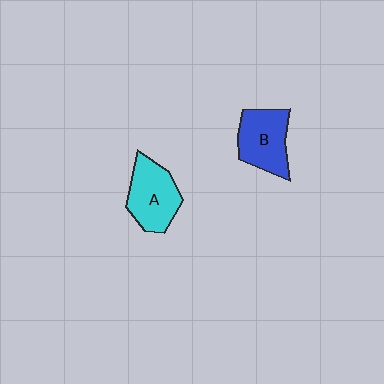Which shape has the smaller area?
Shape B (blue).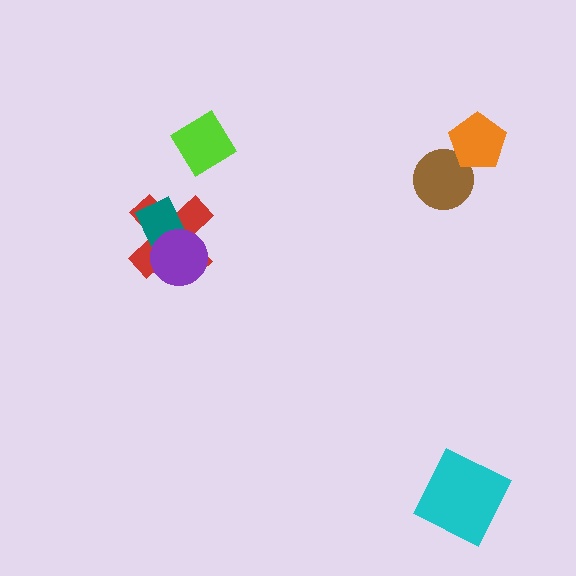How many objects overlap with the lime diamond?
0 objects overlap with the lime diamond.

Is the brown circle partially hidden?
Yes, it is partially covered by another shape.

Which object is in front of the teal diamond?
The purple circle is in front of the teal diamond.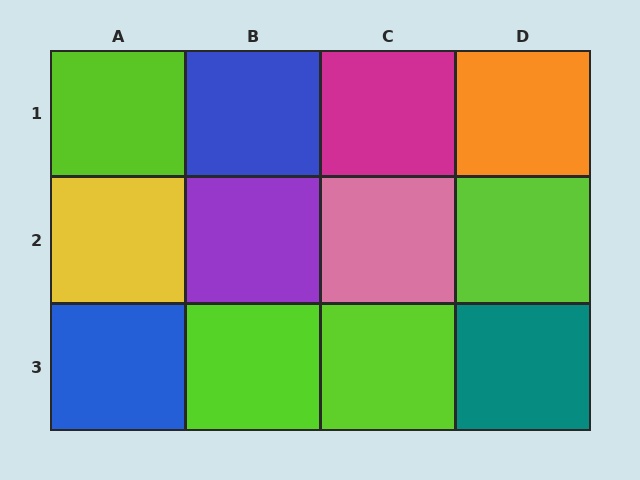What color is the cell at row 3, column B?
Lime.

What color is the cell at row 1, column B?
Blue.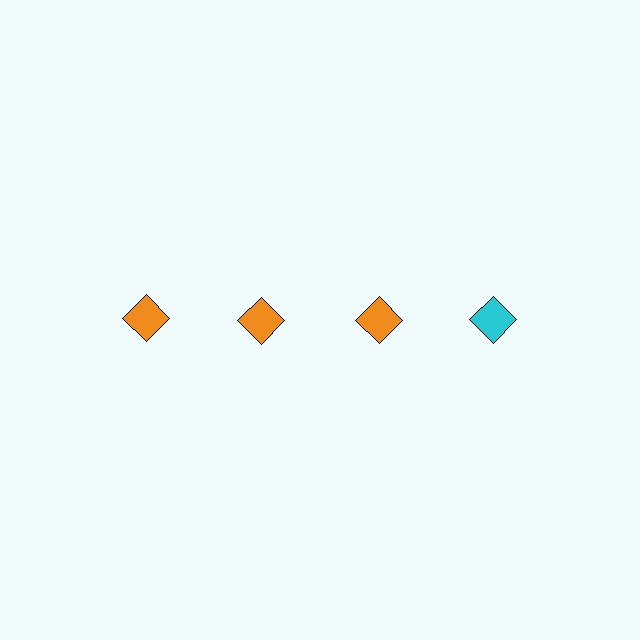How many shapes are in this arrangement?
There are 4 shapes arranged in a grid pattern.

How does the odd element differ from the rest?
It has a different color: cyan instead of orange.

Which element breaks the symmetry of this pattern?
The cyan diamond in the top row, second from right column breaks the symmetry. All other shapes are orange diamonds.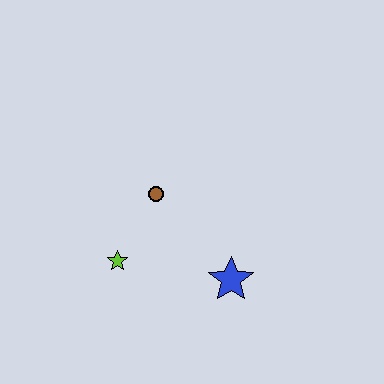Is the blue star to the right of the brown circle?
Yes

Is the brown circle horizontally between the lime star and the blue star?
Yes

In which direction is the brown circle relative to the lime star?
The brown circle is above the lime star.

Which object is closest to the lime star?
The brown circle is closest to the lime star.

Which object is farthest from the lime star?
The blue star is farthest from the lime star.